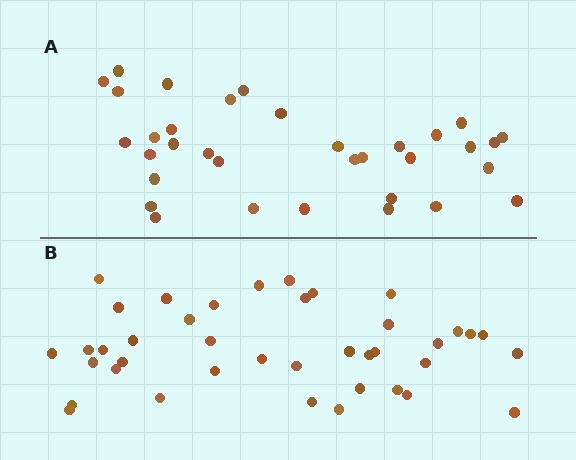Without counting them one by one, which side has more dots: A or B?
Region B (the bottom region) has more dots.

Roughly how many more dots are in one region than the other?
Region B has about 6 more dots than region A.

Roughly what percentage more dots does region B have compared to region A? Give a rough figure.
About 20% more.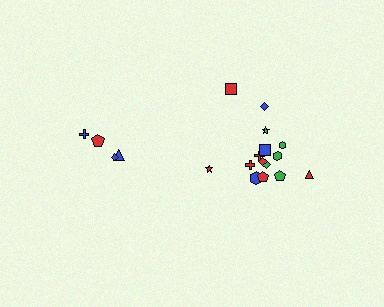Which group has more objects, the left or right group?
The right group.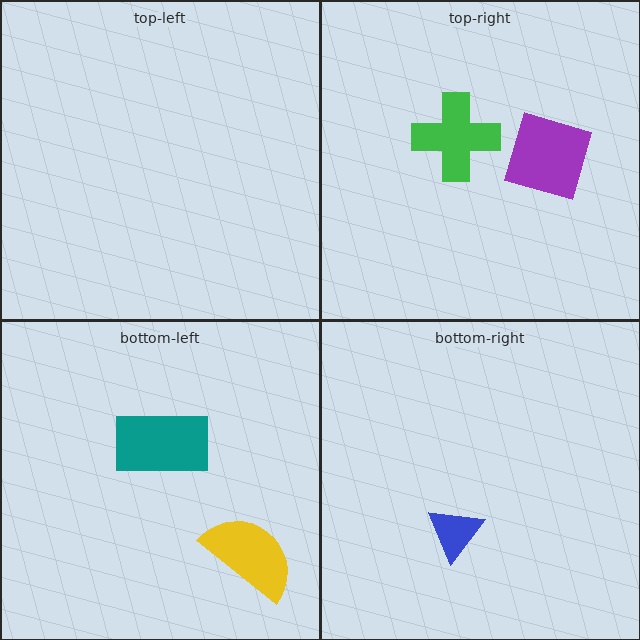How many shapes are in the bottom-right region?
1.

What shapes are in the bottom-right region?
The blue triangle.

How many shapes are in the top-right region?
2.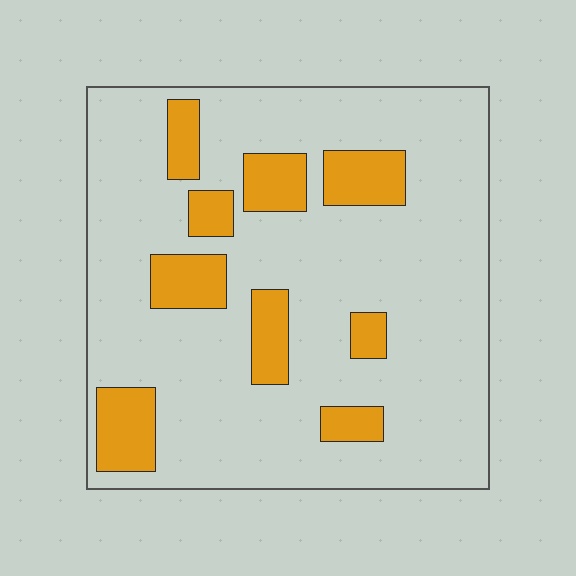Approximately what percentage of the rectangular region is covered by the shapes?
Approximately 20%.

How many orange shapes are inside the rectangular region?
9.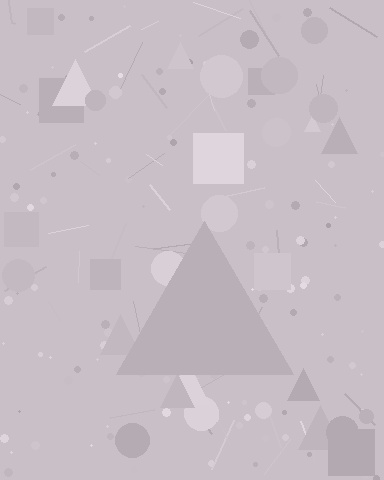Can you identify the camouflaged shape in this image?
The camouflaged shape is a triangle.